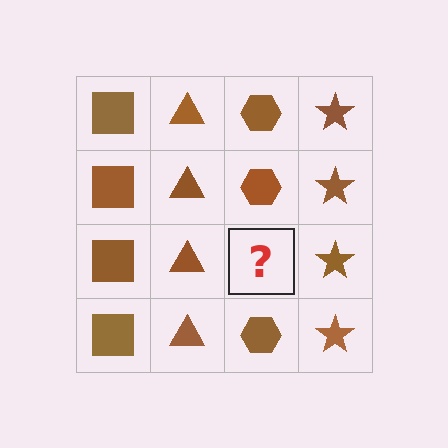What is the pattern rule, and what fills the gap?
The rule is that each column has a consistent shape. The gap should be filled with a brown hexagon.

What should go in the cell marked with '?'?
The missing cell should contain a brown hexagon.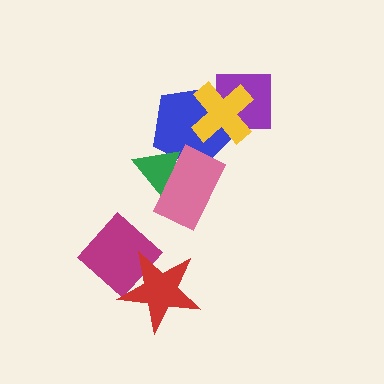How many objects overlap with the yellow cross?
2 objects overlap with the yellow cross.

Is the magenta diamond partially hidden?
Yes, it is partially covered by another shape.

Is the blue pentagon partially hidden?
Yes, it is partially covered by another shape.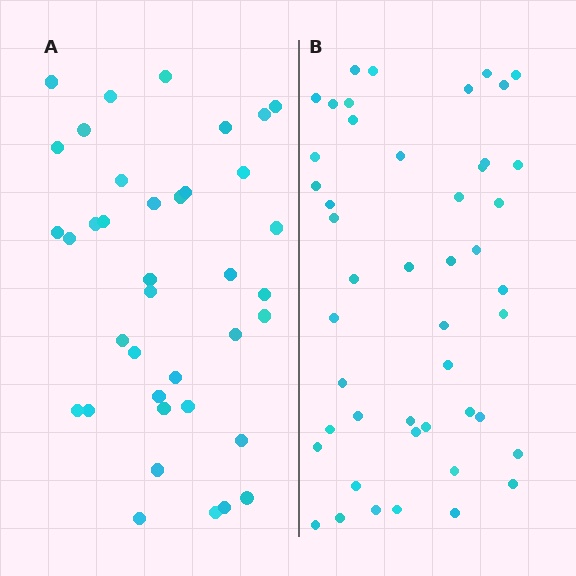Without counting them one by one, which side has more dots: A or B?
Region B (the right region) has more dots.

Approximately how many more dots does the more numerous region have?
Region B has roughly 8 or so more dots than region A.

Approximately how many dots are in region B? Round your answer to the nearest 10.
About 50 dots. (The exact count is 47, which rounds to 50.)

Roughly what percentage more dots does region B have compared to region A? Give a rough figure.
About 25% more.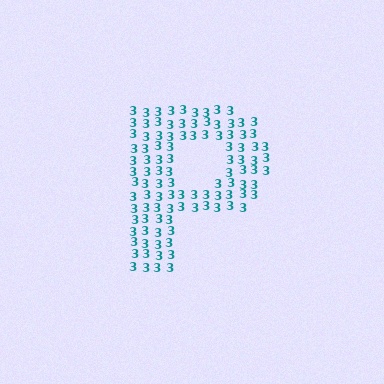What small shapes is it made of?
It is made of small digit 3's.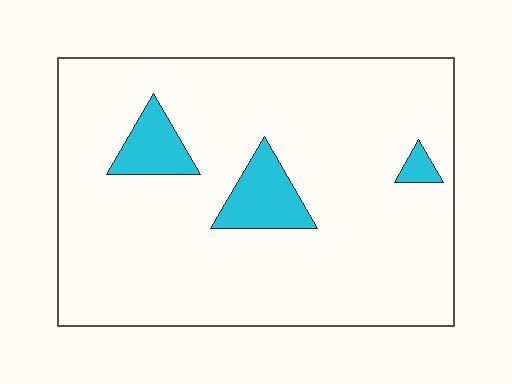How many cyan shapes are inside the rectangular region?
3.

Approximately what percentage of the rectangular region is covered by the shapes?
Approximately 10%.